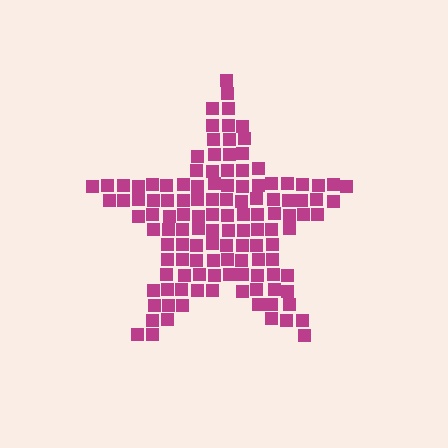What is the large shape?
The large shape is a star.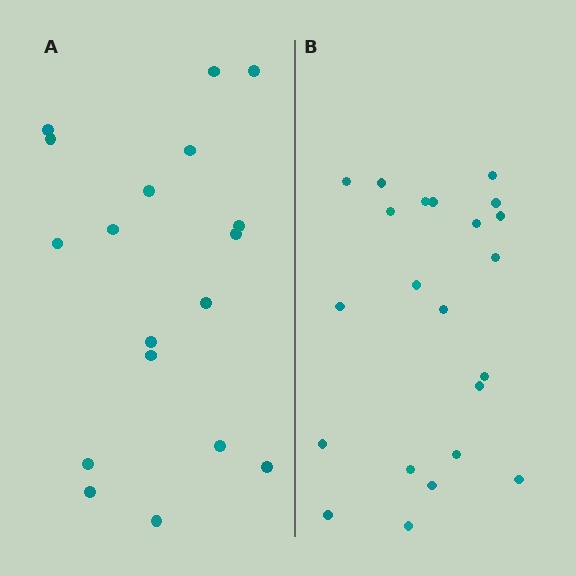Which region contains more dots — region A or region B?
Region B (the right region) has more dots.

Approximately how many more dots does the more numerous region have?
Region B has about 4 more dots than region A.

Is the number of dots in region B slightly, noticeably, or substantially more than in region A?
Region B has only slightly more — the two regions are fairly close. The ratio is roughly 1.2 to 1.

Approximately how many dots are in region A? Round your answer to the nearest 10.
About 20 dots. (The exact count is 18, which rounds to 20.)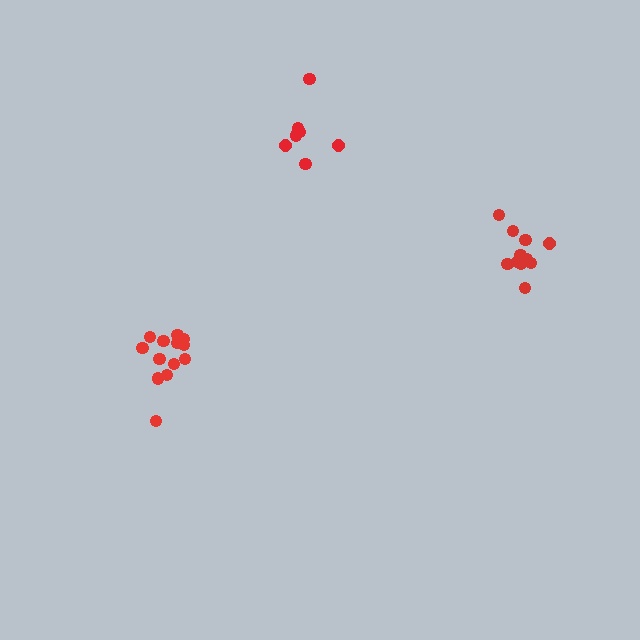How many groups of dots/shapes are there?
There are 3 groups.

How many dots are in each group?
Group 1: 13 dots, Group 2: 7 dots, Group 3: 12 dots (32 total).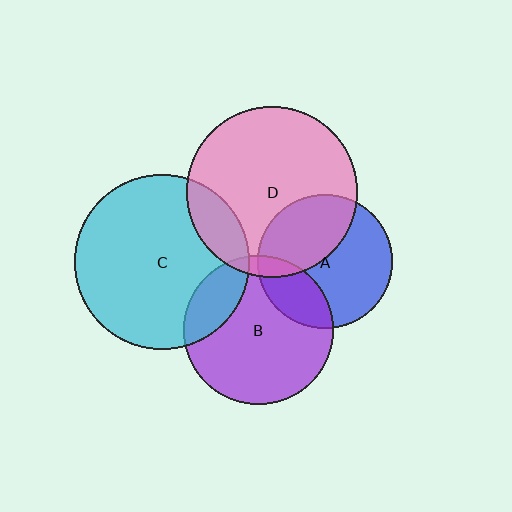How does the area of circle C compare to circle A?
Approximately 1.7 times.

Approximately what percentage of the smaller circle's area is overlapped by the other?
Approximately 15%.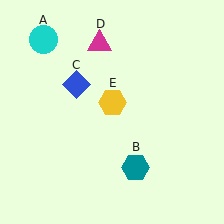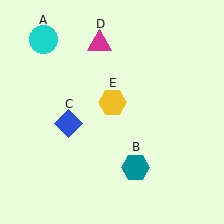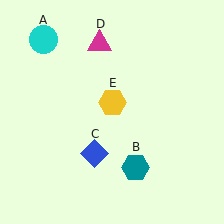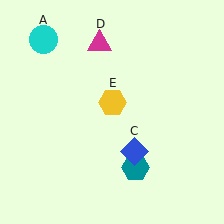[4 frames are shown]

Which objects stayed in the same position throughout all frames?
Cyan circle (object A) and teal hexagon (object B) and magenta triangle (object D) and yellow hexagon (object E) remained stationary.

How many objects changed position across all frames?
1 object changed position: blue diamond (object C).